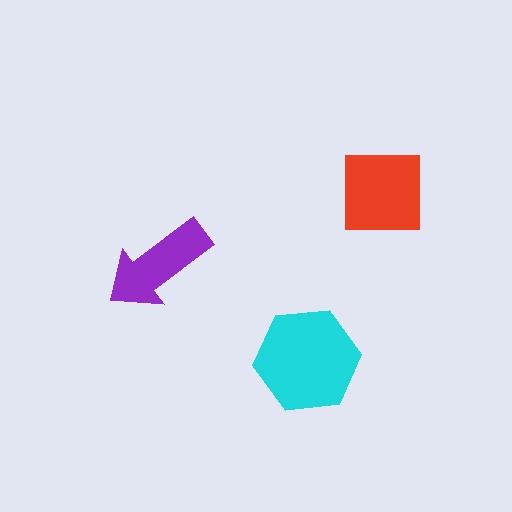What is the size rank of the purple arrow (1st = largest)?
3rd.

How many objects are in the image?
There are 3 objects in the image.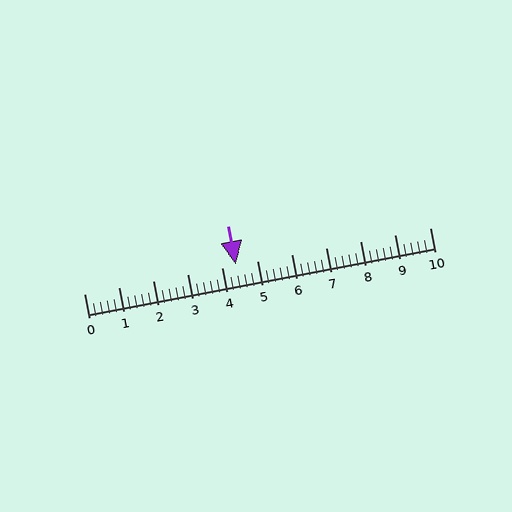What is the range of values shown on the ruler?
The ruler shows values from 0 to 10.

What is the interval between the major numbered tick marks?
The major tick marks are spaced 1 units apart.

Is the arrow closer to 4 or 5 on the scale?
The arrow is closer to 4.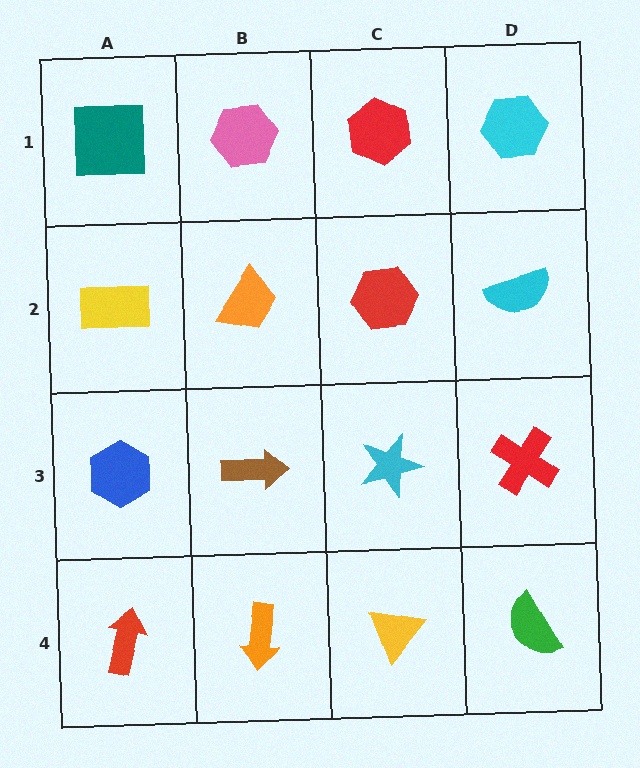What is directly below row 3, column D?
A green semicircle.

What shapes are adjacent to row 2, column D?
A cyan hexagon (row 1, column D), a red cross (row 3, column D), a red hexagon (row 2, column C).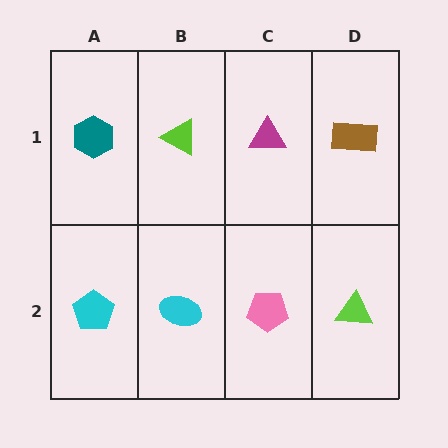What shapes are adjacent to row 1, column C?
A pink pentagon (row 2, column C), a lime triangle (row 1, column B), a brown rectangle (row 1, column D).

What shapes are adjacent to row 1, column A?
A cyan pentagon (row 2, column A), a lime triangle (row 1, column B).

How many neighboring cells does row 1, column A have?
2.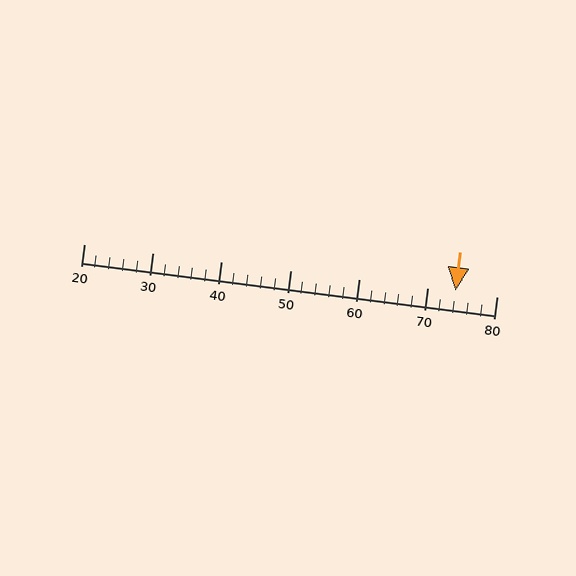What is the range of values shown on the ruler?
The ruler shows values from 20 to 80.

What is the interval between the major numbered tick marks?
The major tick marks are spaced 10 units apart.